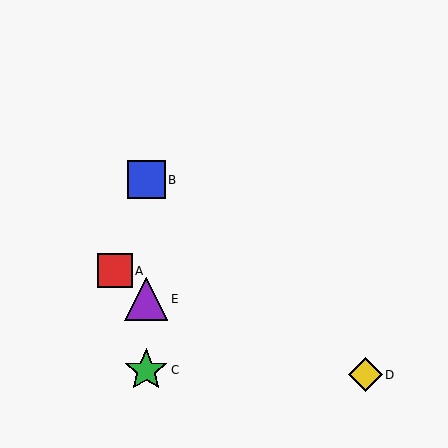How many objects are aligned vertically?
3 objects (B, C, E) are aligned vertically.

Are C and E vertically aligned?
Yes, both are at x≈146.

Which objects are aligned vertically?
Objects B, C, E are aligned vertically.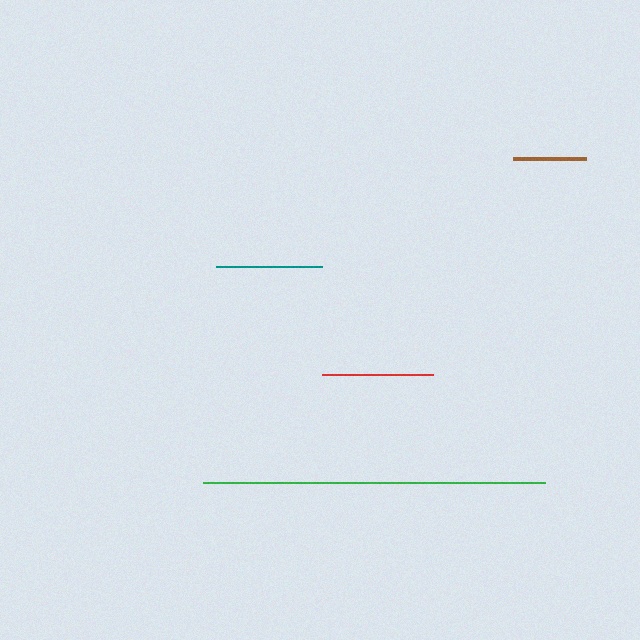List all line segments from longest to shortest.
From longest to shortest: green, red, teal, brown.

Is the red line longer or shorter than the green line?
The green line is longer than the red line.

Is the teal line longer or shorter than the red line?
The red line is longer than the teal line.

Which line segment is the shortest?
The brown line is the shortest at approximately 73 pixels.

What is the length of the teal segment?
The teal segment is approximately 107 pixels long.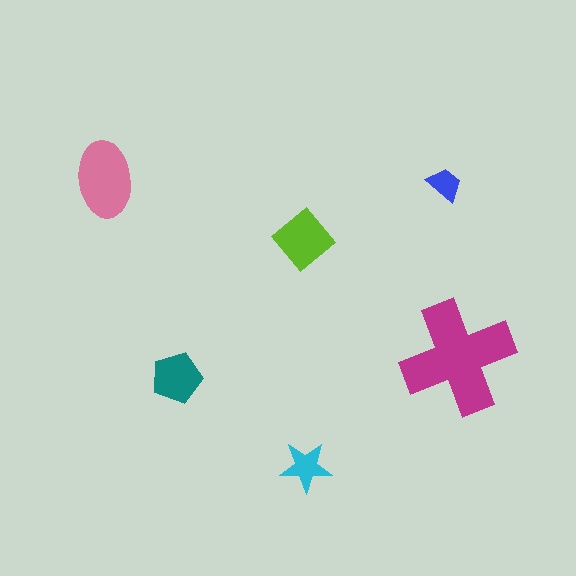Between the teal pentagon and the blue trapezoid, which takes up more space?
The teal pentagon.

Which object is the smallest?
The blue trapezoid.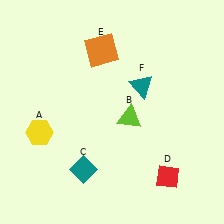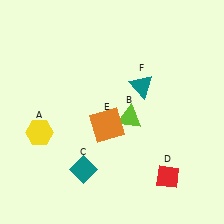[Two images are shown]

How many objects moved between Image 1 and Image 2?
1 object moved between the two images.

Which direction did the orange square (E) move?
The orange square (E) moved down.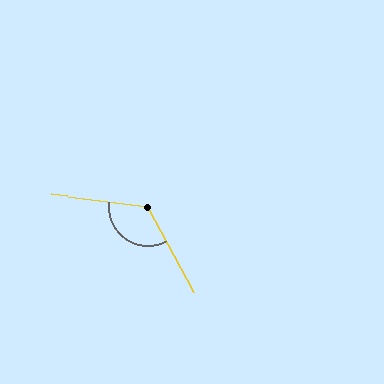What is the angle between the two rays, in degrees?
Approximately 125 degrees.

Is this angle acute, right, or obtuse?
It is obtuse.